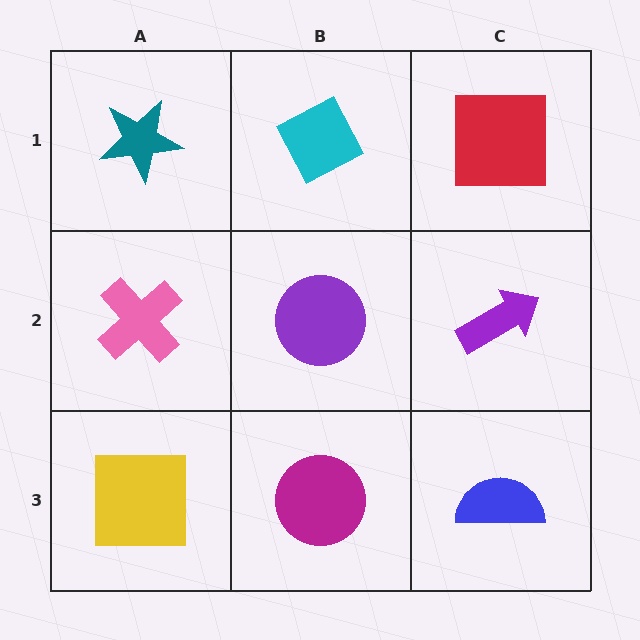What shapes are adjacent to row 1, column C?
A purple arrow (row 2, column C), a cyan diamond (row 1, column B).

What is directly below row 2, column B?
A magenta circle.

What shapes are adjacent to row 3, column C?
A purple arrow (row 2, column C), a magenta circle (row 3, column B).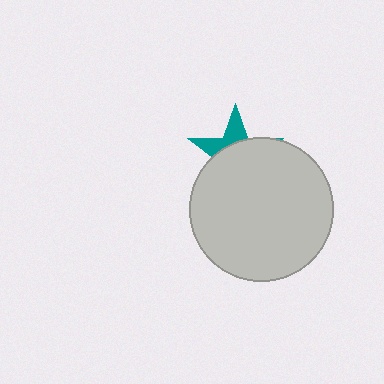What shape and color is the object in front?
The object in front is a light gray circle.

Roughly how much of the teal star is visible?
A small part of it is visible (roughly 31%).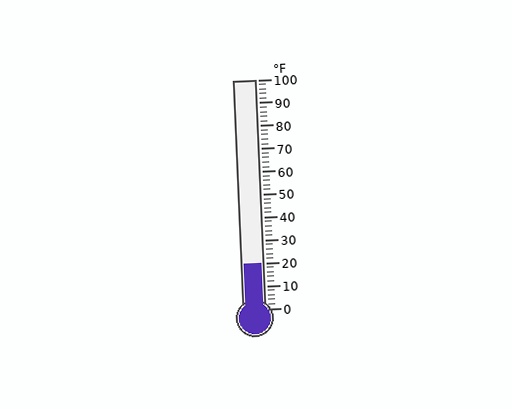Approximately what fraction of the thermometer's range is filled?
The thermometer is filled to approximately 20% of its range.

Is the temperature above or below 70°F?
The temperature is below 70°F.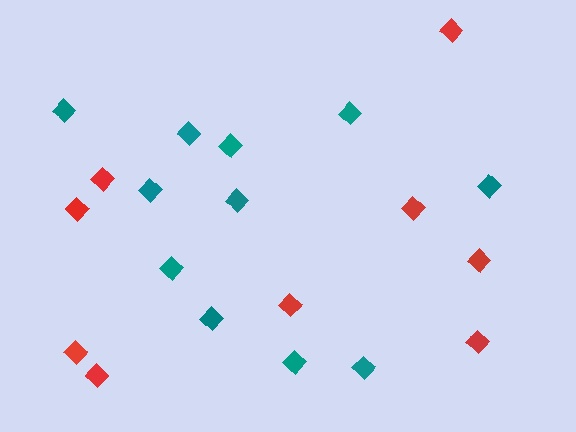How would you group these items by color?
There are 2 groups: one group of red diamonds (9) and one group of teal diamonds (11).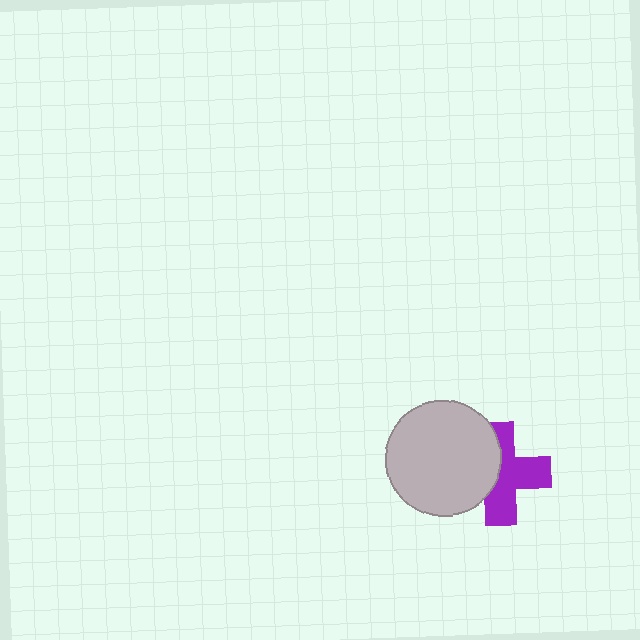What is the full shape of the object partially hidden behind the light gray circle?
The partially hidden object is a purple cross.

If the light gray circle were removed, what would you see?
You would see the complete purple cross.